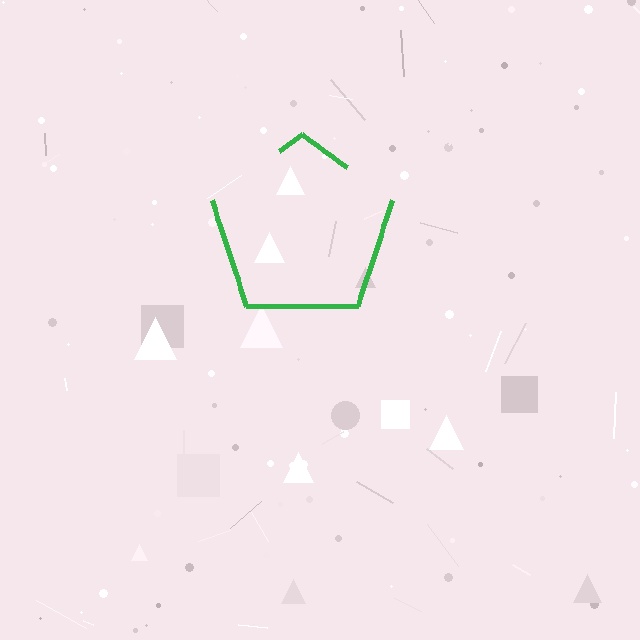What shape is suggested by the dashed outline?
The dashed outline suggests a pentagon.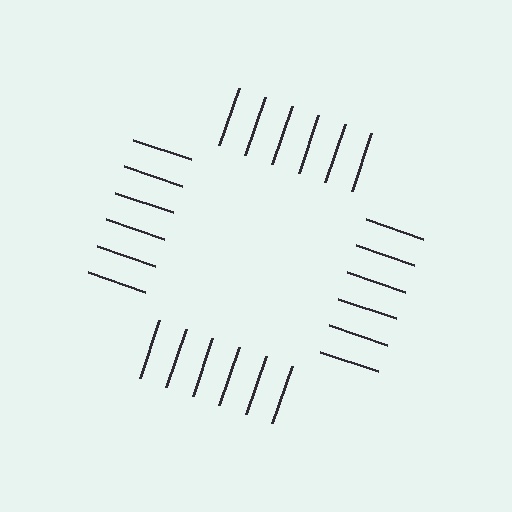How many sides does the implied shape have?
4 sides — the line-ends trace a square.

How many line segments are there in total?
24 — 6 along each of the 4 edges.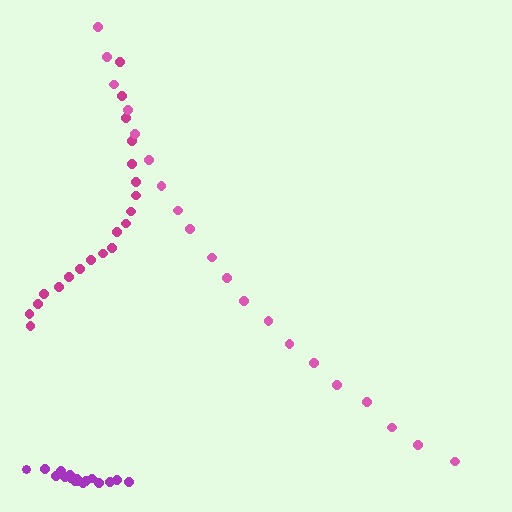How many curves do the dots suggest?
There are 3 distinct paths.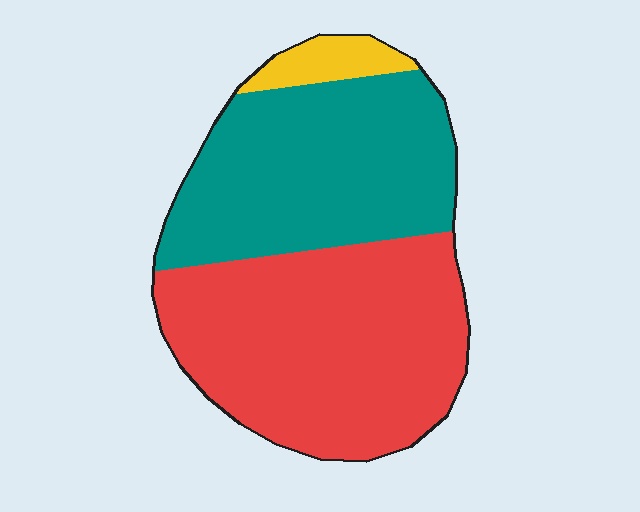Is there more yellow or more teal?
Teal.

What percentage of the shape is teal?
Teal covers about 40% of the shape.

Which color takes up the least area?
Yellow, at roughly 5%.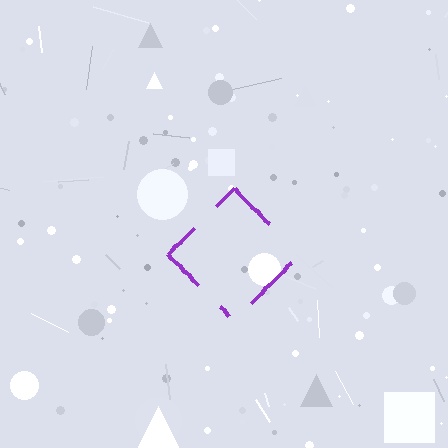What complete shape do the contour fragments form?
The contour fragments form a diamond.